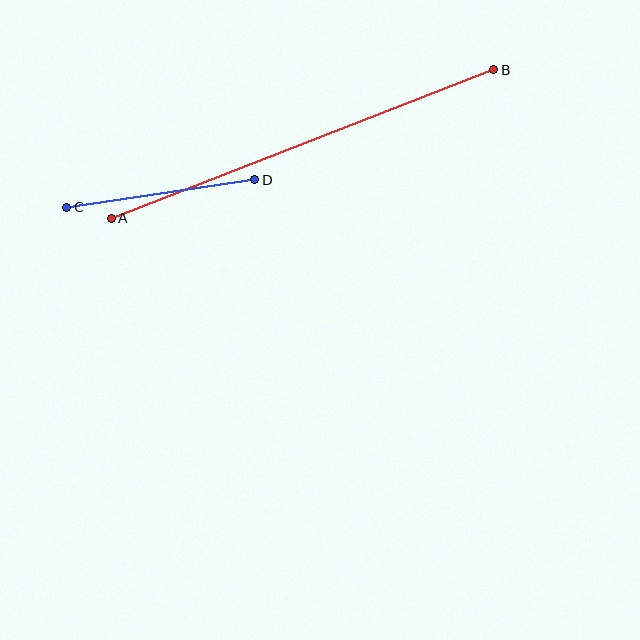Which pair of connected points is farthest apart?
Points A and B are farthest apart.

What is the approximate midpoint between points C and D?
The midpoint is at approximately (161, 194) pixels.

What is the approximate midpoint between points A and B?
The midpoint is at approximately (303, 144) pixels.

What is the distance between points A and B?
The distance is approximately 410 pixels.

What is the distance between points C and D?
The distance is approximately 190 pixels.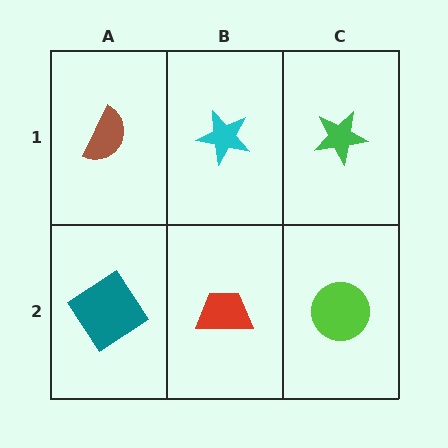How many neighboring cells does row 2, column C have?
2.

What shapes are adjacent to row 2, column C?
A green star (row 1, column C), a red trapezoid (row 2, column B).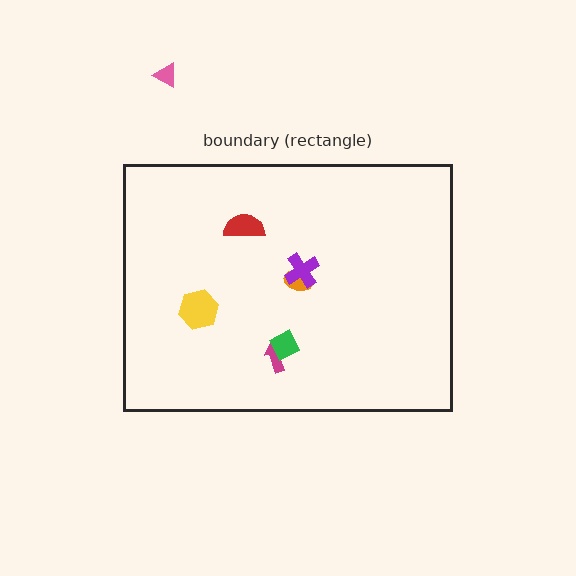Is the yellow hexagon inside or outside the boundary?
Inside.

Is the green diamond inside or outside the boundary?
Inside.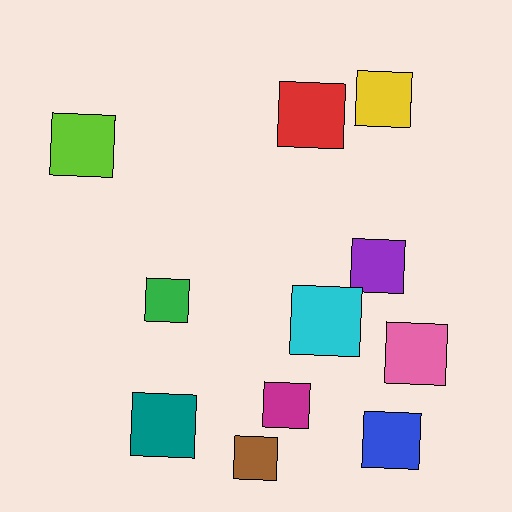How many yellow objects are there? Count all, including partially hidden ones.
There is 1 yellow object.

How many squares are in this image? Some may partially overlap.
There are 11 squares.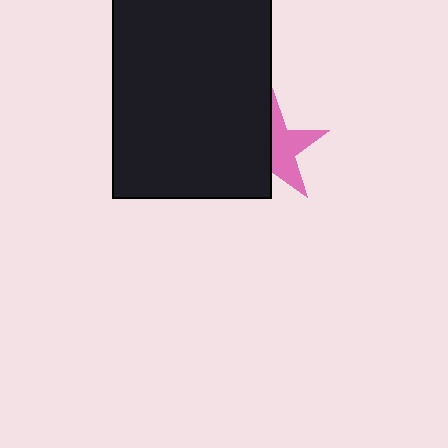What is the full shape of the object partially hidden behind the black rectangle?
The partially hidden object is a pink star.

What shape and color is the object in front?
The object in front is a black rectangle.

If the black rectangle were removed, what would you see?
You would see the complete pink star.